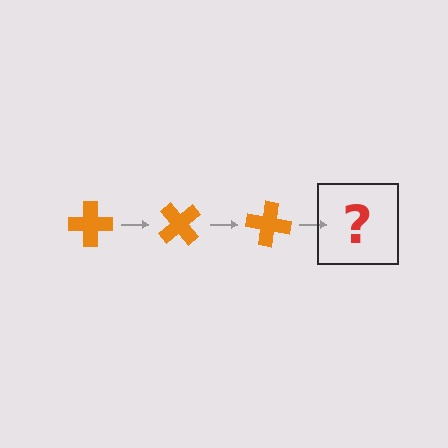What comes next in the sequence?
The next element should be an orange cross rotated 150 degrees.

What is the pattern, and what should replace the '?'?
The pattern is that the cross rotates 50 degrees each step. The '?' should be an orange cross rotated 150 degrees.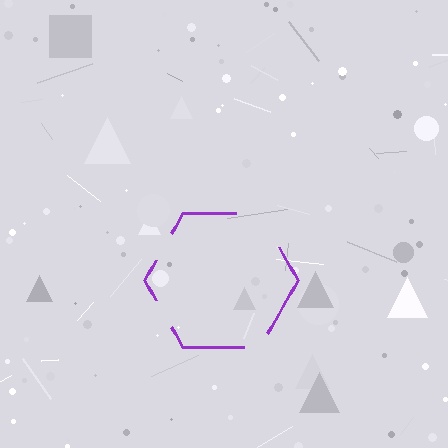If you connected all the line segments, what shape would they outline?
They would outline a hexagon.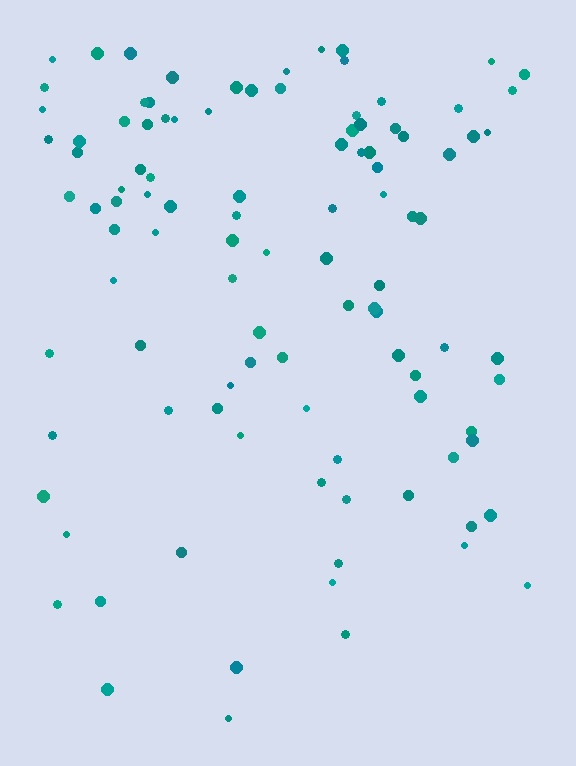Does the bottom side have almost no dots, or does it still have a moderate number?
Still a moderate number, just noticeably fewer than the top.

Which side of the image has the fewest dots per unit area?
The bottom.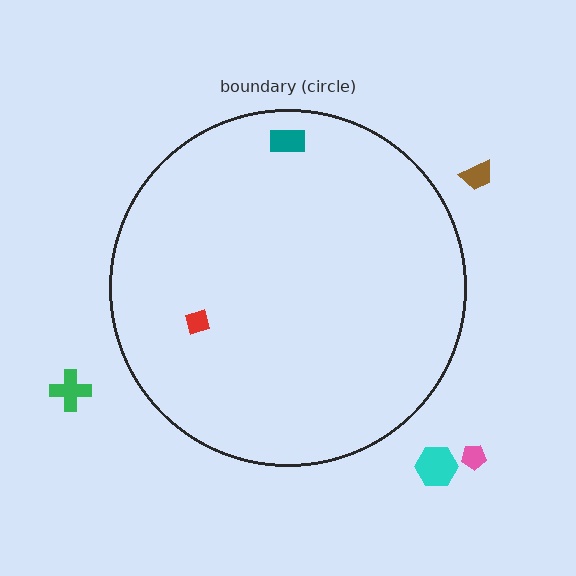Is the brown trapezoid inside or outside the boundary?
Outside.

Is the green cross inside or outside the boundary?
Outside.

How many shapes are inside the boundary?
2 inside, 4 outside.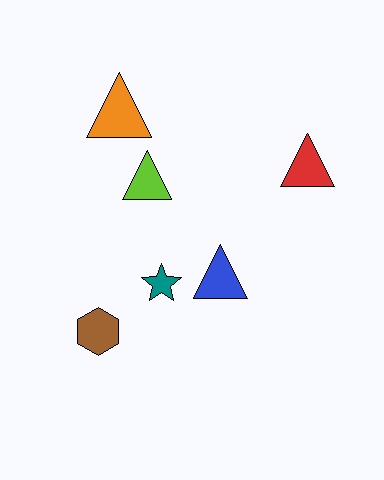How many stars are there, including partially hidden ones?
There is 1 star.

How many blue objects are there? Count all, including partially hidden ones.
There is 1 blue object.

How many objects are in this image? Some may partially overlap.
There are 6 objects.